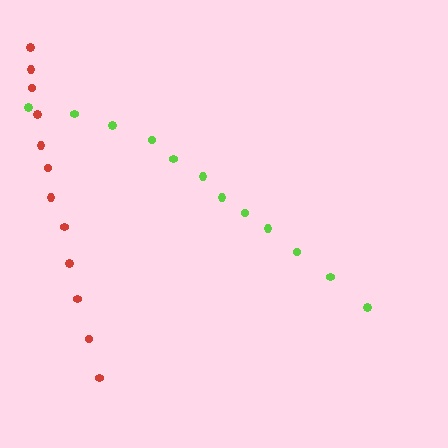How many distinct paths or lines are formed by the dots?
There are 2 distinct paths.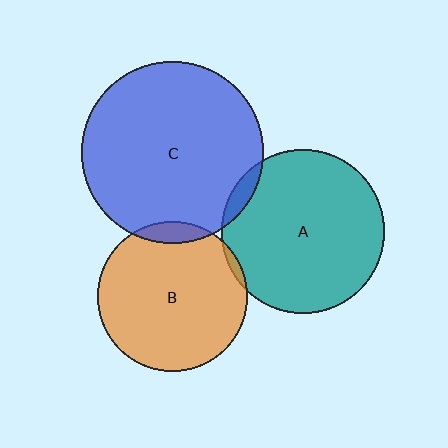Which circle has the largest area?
Circle C (blue).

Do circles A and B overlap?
Yes.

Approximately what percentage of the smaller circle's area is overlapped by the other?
Approximately 5%.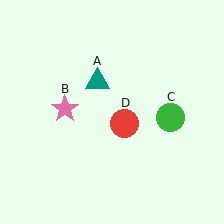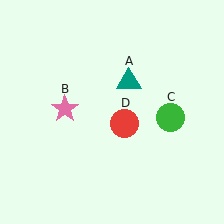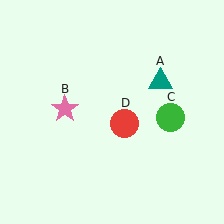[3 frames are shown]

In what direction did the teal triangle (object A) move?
The teal triangle (object A) moved right.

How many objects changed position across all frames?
1 object changed position: teal triangle (object A).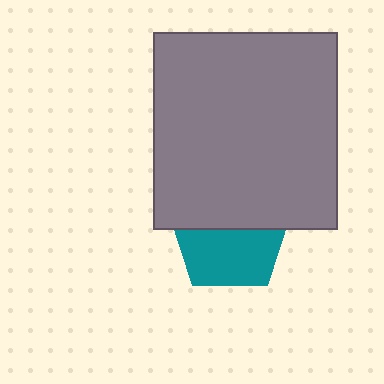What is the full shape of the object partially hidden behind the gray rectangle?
The partially hidden object is a teal pentagon.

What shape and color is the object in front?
The object in front is a gray rectangle.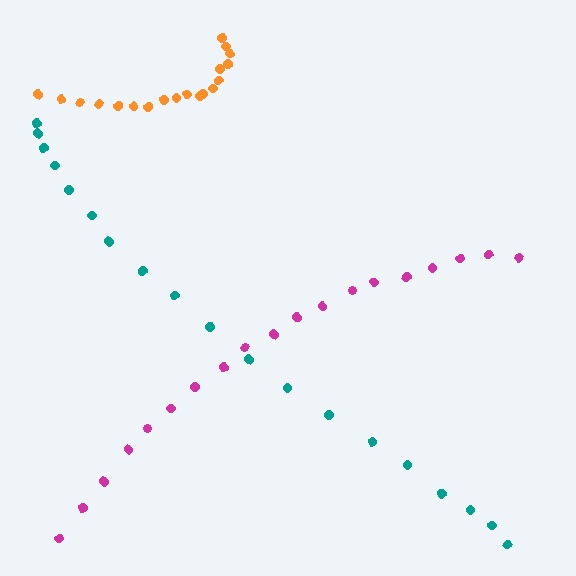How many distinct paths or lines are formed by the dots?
There are 3 distinct paths.